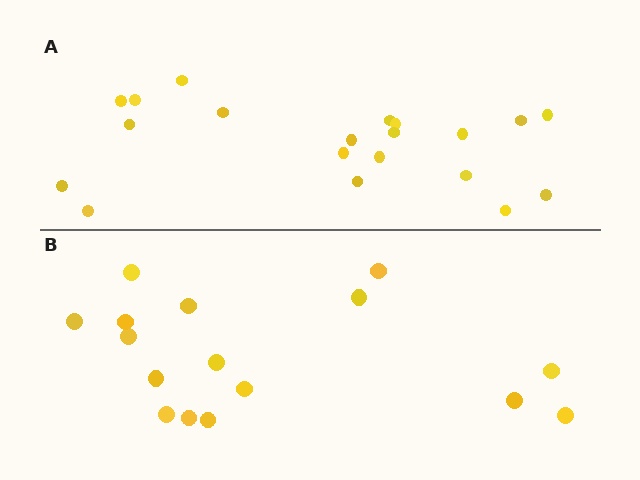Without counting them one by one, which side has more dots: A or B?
Region A (the top region) has more dots.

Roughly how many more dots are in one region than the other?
Region A has about 4 more dots than region B.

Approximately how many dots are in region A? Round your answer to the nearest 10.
About 20 dots.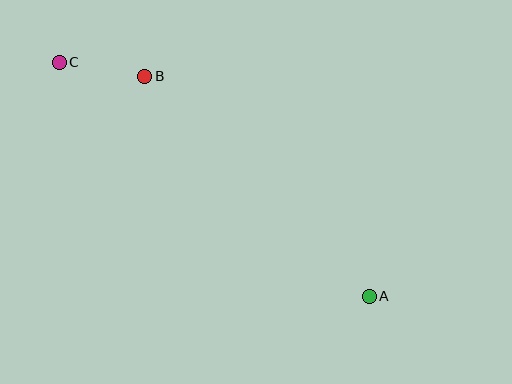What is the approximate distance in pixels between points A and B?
The distance between A and B is approximately 315 pixels.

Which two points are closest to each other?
Points B and C are closest to each other.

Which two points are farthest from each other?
Points A and C are farthest from each other.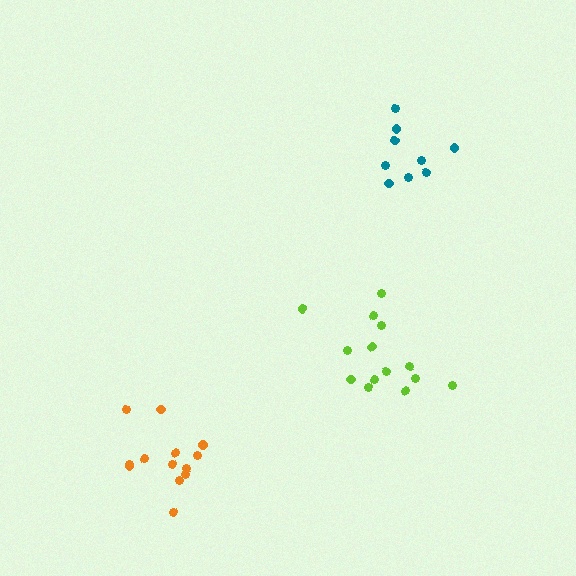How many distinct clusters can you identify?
There are 3 distinct clusters.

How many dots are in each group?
Group 1: 14 dots, Group 2: 13 dots, Group 3: 9 dots (36 total).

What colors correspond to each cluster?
The clusters are colored: lime, orange, teal.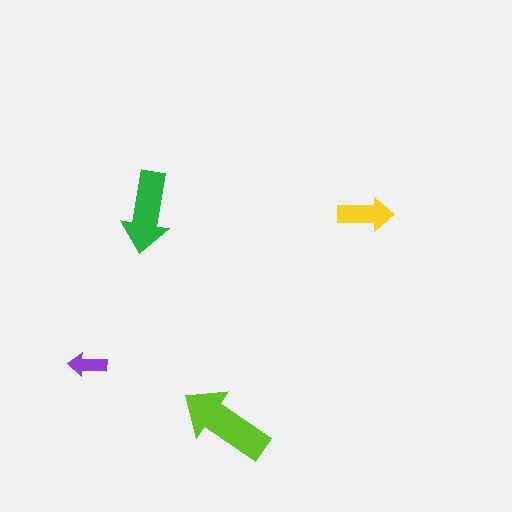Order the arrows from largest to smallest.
the lime one, the green one, the yellow one, the purple one.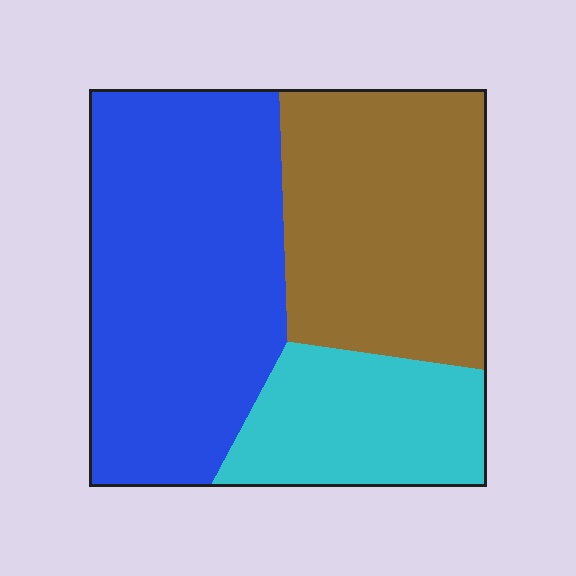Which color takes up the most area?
Blue, at roughly 45%.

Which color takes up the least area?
Cyan, at roughly 20%.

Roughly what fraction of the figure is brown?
Brown takes up between a third and a half of the figure.